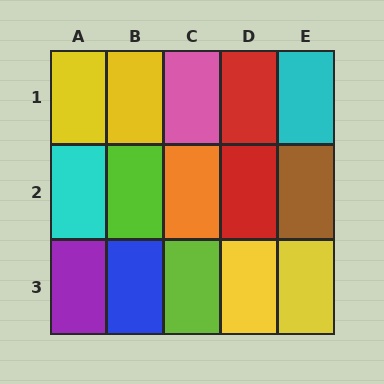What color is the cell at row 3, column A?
Purple.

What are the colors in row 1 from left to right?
Yellow, yellow, pink, red, cyan.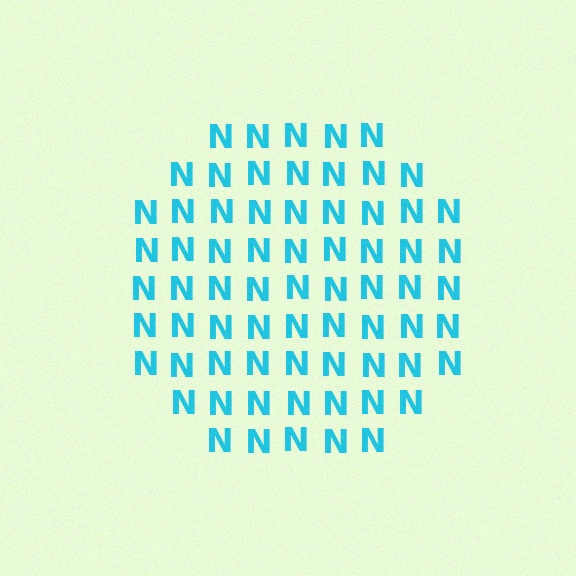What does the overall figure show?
The overall figure shows a circle.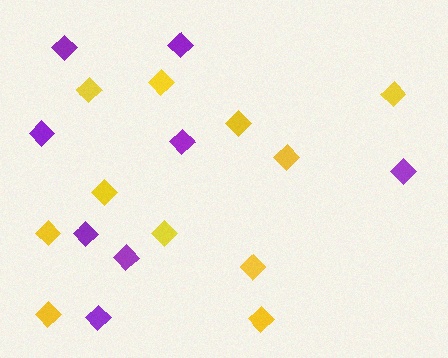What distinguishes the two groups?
There are 2 groups: one group of purple diamonds (8) and one group of yellow diamonds (11).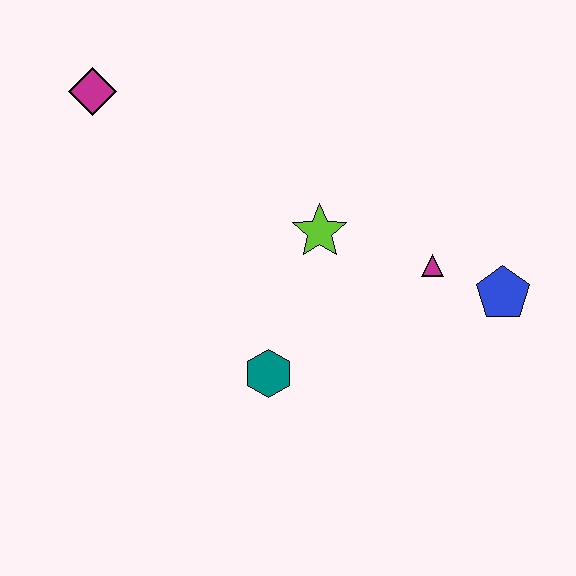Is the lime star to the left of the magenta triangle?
Yes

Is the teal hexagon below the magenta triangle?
Yes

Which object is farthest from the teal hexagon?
The magenta diamond is farthest from the teal hexagon.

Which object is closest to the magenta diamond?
The lime star is closest to the magenta diamond.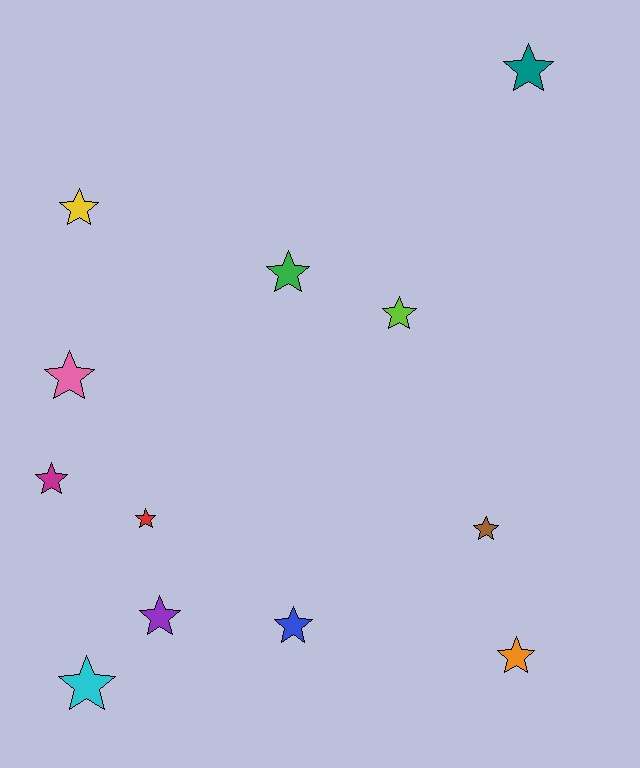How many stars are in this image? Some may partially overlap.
There are 12 stars.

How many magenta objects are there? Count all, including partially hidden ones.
There is 1 magenta object.